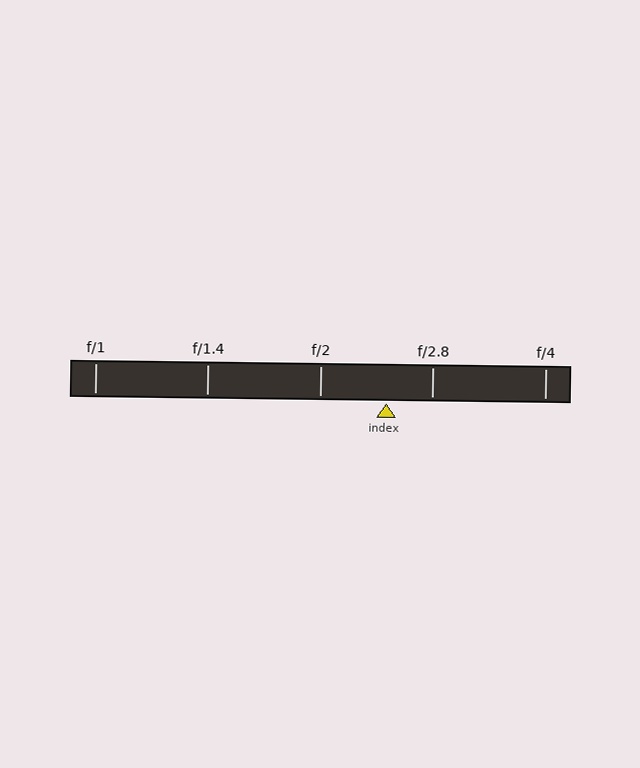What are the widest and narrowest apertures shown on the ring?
The widest aperture shown is f/1 and the narrowest is f/4.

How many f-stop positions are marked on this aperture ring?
There are 5 f-stop positions marked.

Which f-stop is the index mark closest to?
The index mark is closest to f/2.8.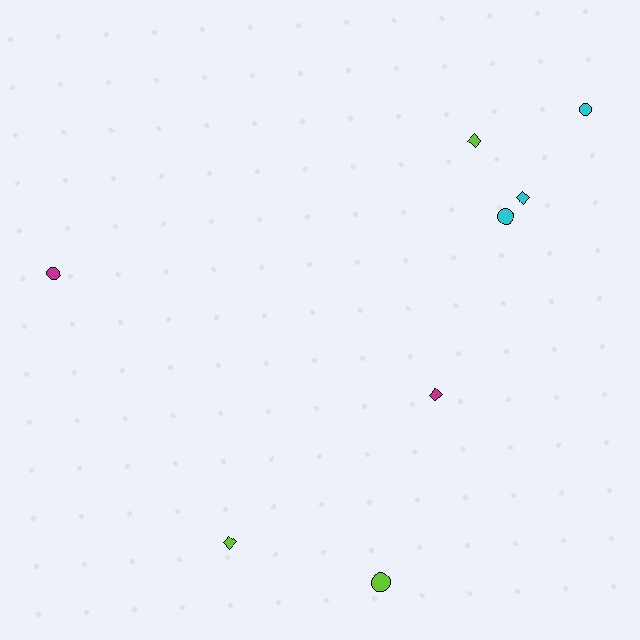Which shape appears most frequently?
Diamond, with 4 objects.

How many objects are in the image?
There are 8 objects.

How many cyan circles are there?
There are 2 cyan circles.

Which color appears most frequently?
Lime, with 3 objects.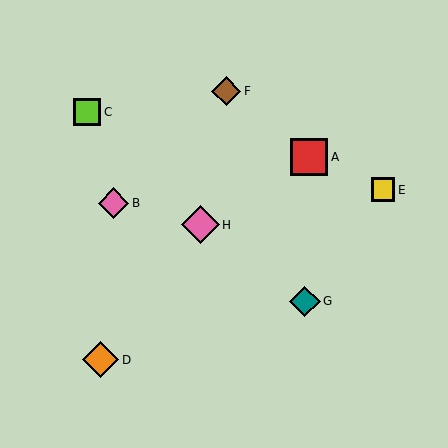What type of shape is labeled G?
Shape G is a teal diamond.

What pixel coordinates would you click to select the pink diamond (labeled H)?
Click at (200, 225) to select the pink diamond H.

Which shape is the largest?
The pink diamond (labeled H) is the largest.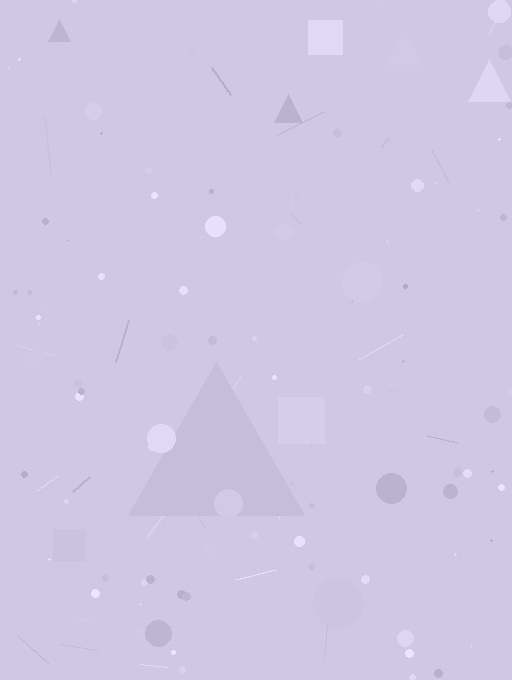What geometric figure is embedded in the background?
A triangle is embedded in the background.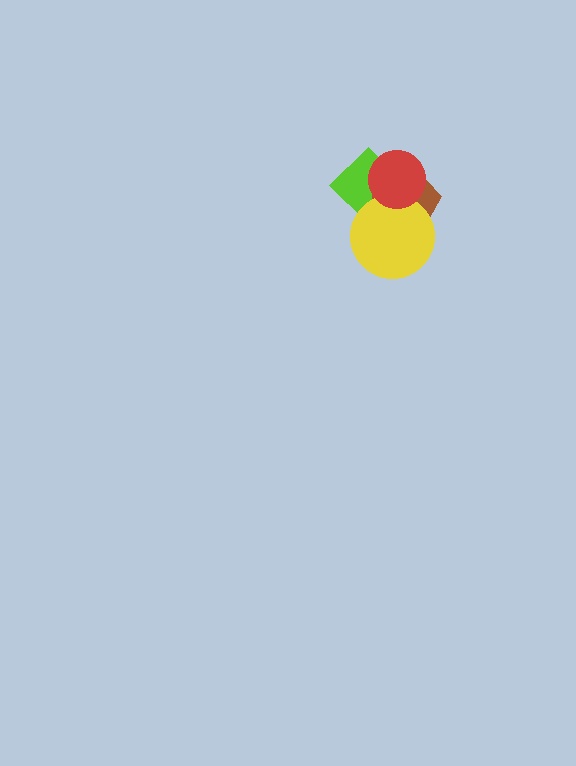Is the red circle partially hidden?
No, no other shape covers it.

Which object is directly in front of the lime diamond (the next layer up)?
The brown pentagon is directly in front of the lime diamond.